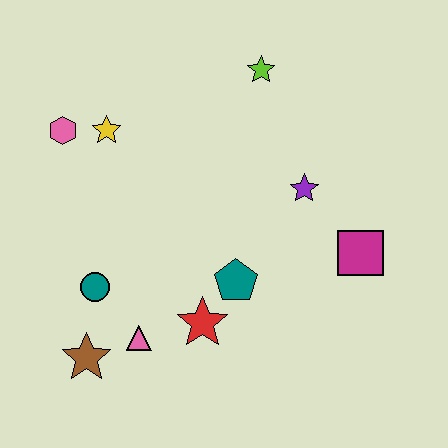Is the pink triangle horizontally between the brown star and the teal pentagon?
Yes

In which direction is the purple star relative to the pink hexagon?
The purple star is to the right of the pink hexagon.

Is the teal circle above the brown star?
Yes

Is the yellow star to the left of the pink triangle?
Yes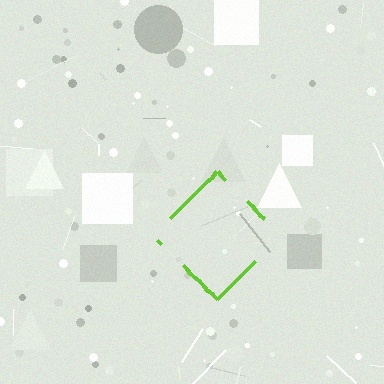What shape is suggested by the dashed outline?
The dashed outline suggests a diamond.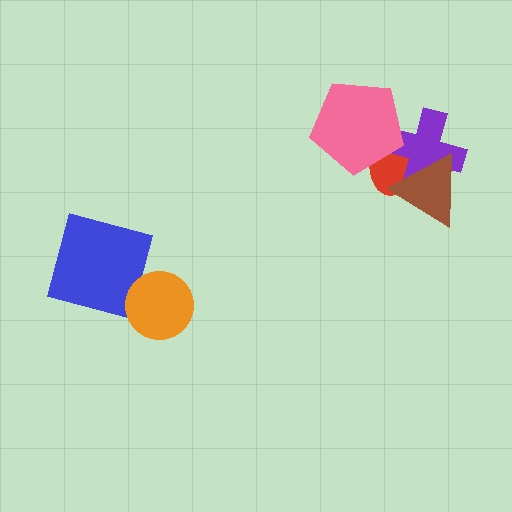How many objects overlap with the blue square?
0 objects overlap with the blue square.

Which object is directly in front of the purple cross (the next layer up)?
The pink pentagon is directly in front of the purple cross.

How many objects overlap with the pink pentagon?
2 objects overlap with the pink pentagon.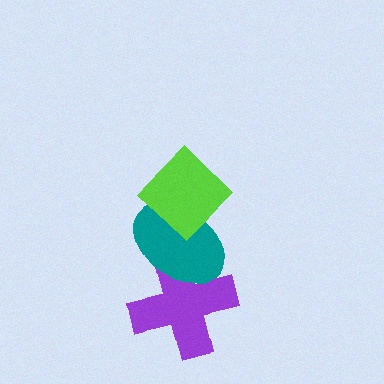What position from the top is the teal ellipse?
The teal ellipse is 2nd from the top.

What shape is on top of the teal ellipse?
The lime diamond is on top of the teal ellipse.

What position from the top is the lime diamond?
The lime diamond is 1st from the top.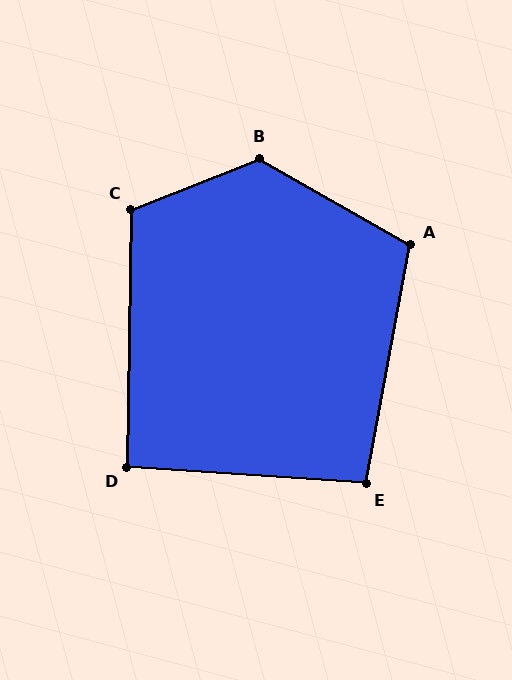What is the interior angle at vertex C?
Approximately 112 degrees (obtuse).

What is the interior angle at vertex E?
Approximately 96 degrees (obtuse).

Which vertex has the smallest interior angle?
D, at approximately 93 degrees.